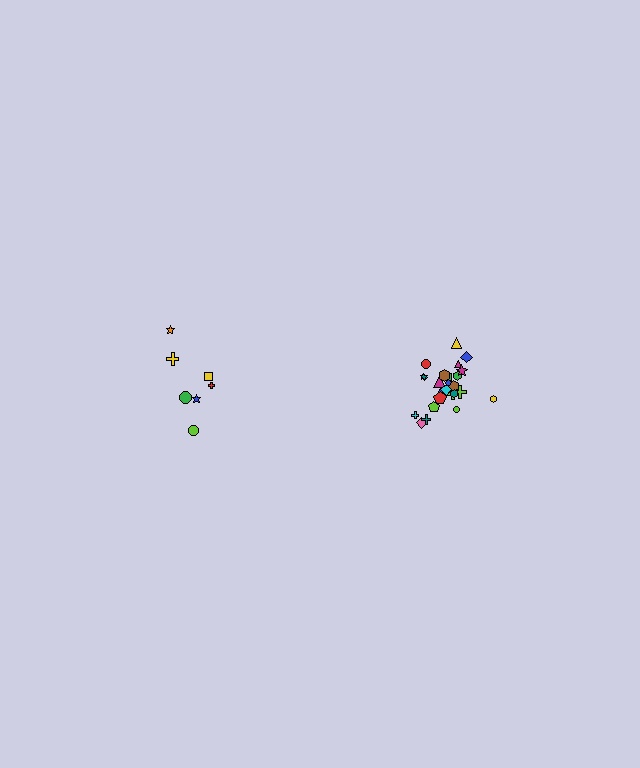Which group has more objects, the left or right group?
The right group.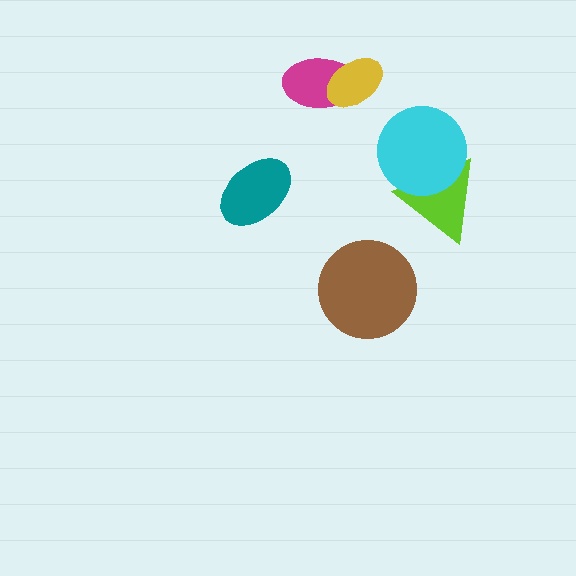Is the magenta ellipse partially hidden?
Yes, it is partially covered by another shape.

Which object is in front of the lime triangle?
The cyan circle is in front of the lime triangle.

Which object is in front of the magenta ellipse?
The yellow ellipse is in front of the magenta ellipse.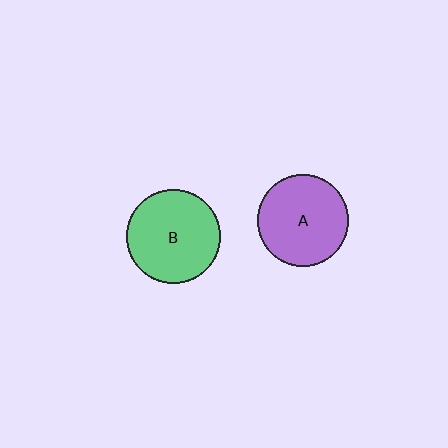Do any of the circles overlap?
No, none of the circles overlap.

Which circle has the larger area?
Circle B (green).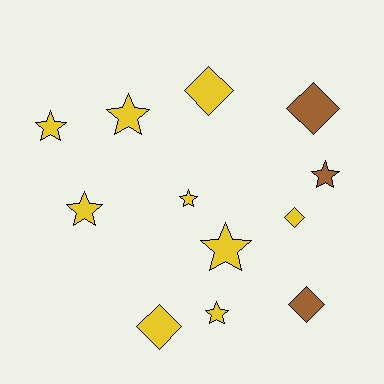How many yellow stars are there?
There are 6 yellow stars.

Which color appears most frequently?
Yellow, with 9 objects.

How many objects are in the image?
There are 12 objects.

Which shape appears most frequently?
Star, with 7 objects.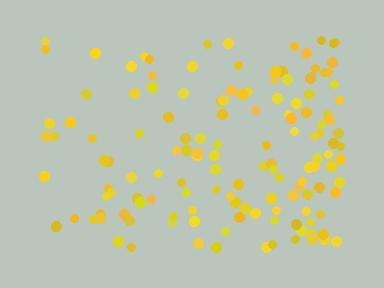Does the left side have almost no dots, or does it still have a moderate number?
Still a moderate number, just noticeably fewer than the right.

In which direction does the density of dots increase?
From left to right, with the right side densest.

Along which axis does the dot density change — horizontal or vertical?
Horizontal.